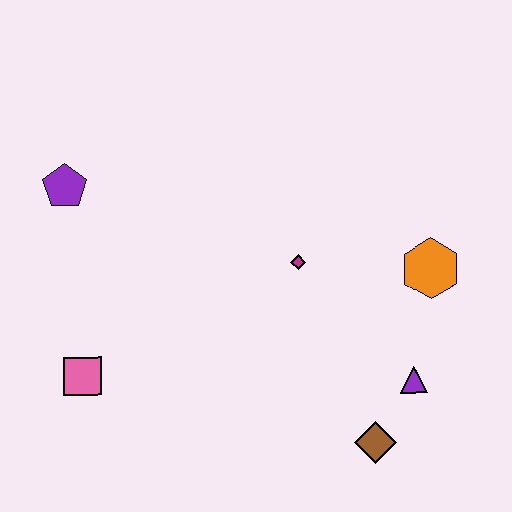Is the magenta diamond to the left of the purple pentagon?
No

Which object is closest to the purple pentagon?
The pink square is closest to the purple pentagon.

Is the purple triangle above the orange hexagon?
No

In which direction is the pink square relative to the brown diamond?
The pink square is to the left of the brown diamond.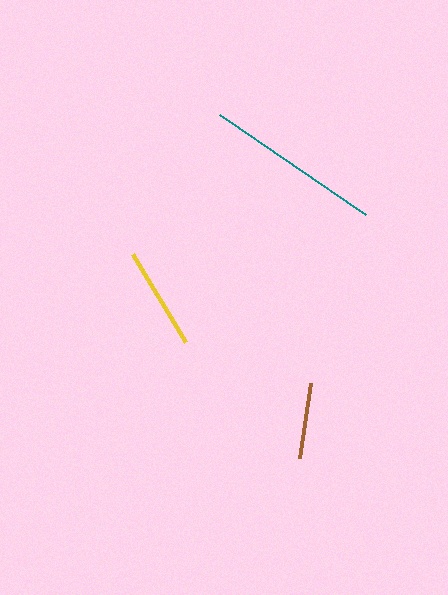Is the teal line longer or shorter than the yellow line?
The teal line is longer than the yellow line.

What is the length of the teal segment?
The teal segment is approximately 177 pixels long.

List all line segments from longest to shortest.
From longest to shortest: teal, yellow, brown.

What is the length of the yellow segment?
The yellow segment is approximately 102 pixels long.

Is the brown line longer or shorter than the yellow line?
The yellow line is longer than the brown line.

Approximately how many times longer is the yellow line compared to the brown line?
The yellow line is approximately 1.4 times the length of the brown line.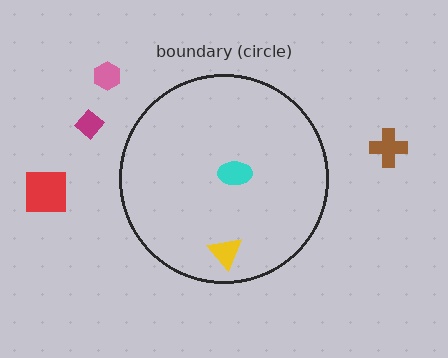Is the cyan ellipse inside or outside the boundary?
Inside.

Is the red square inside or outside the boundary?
Outside.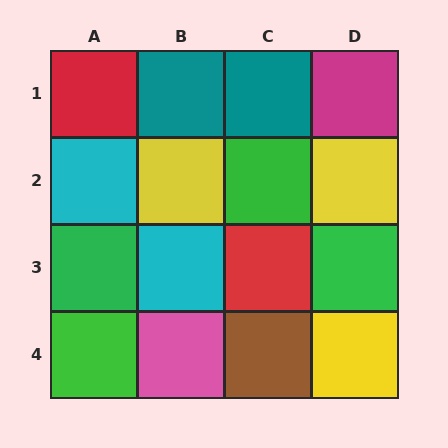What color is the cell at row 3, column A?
Green.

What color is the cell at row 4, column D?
Yellow.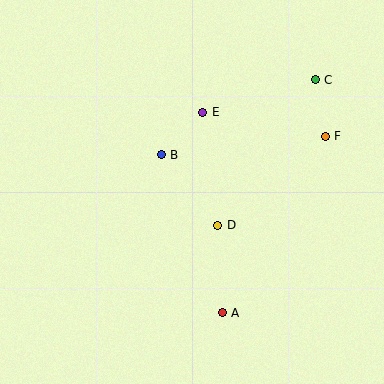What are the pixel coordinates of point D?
Point D is at (218, 225).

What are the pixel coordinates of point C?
Point C is at (315, 80).